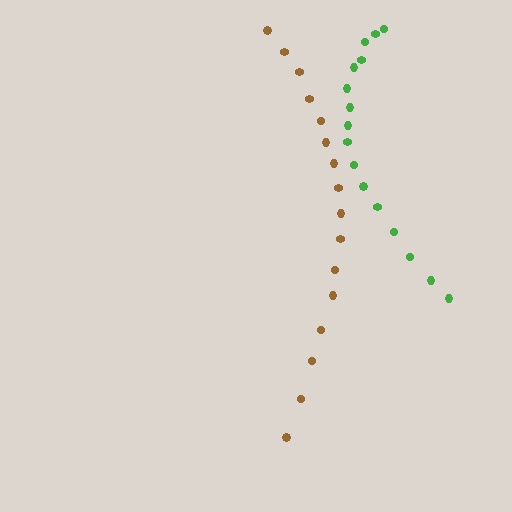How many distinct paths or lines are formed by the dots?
There are 2 distinct paths.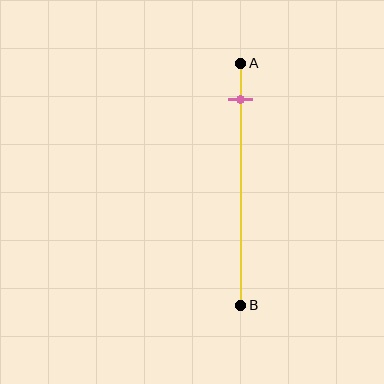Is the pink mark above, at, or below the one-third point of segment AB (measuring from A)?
The pink mark is above the one-third point of segment AB.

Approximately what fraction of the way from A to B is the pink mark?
The pink mark is approximately 15% of the way from A to B.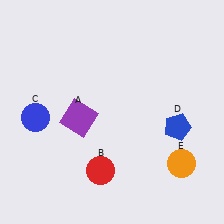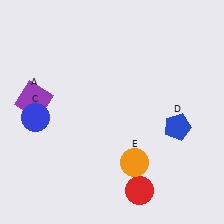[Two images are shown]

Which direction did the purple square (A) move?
The purple square (A) moved left.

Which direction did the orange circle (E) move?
The orange circle (E) moved left.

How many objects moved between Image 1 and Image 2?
3 objects moved between the two images.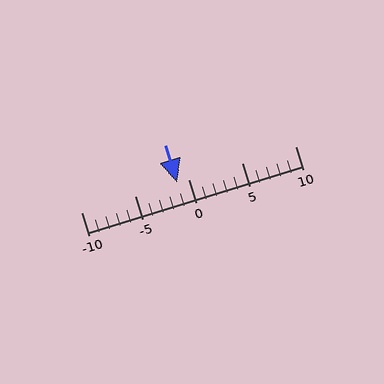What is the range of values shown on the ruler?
The ruler shows values from -10 to 10.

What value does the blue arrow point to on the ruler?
The blue arrow points to approximately -1.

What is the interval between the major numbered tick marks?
The major tick marks are spaced 5 units apart.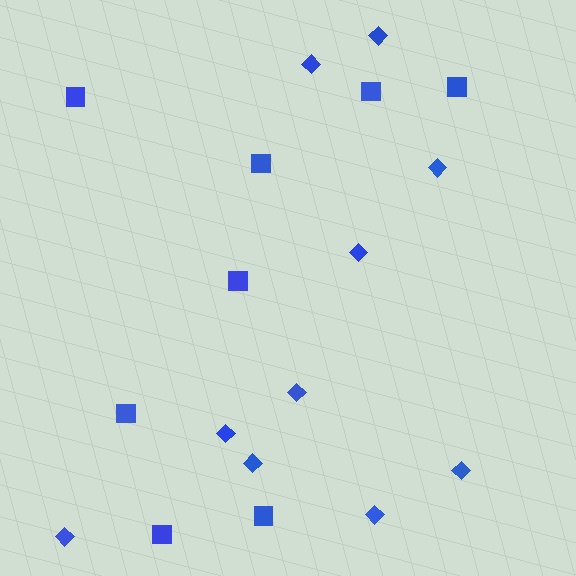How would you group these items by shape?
There are 2 groups: one group of diamonds (10) and one group of squares (8).